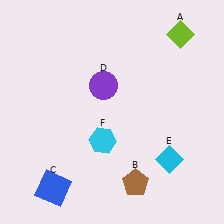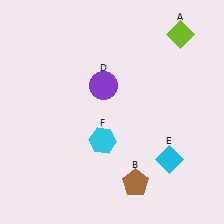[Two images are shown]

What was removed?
The blue square (C) was removed in Image 2.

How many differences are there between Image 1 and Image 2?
There is 1 difference between the two images.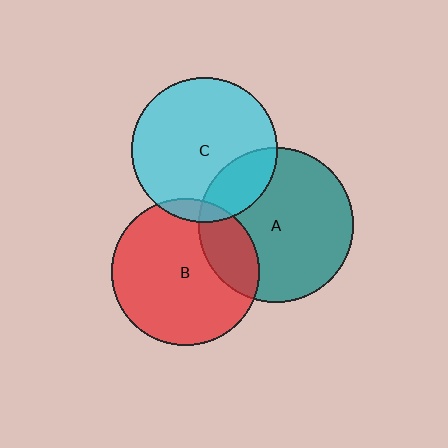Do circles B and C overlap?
Yes.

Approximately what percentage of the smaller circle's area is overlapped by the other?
Approximately 5%.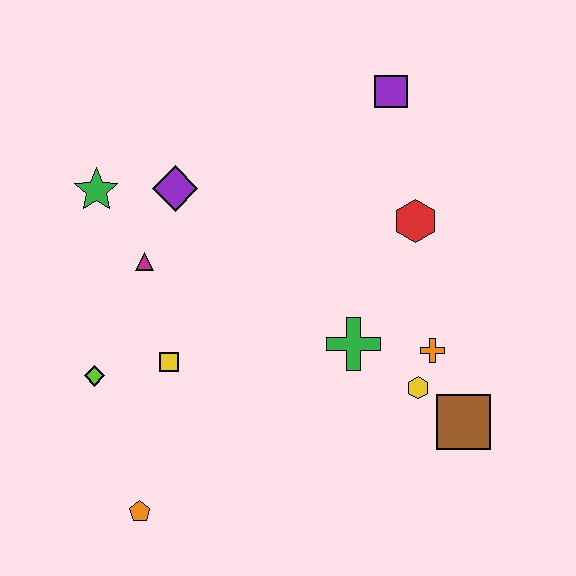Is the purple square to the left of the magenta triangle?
No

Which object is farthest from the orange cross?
The green star is farthest from the orange cross.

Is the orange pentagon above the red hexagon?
No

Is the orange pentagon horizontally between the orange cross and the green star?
Yes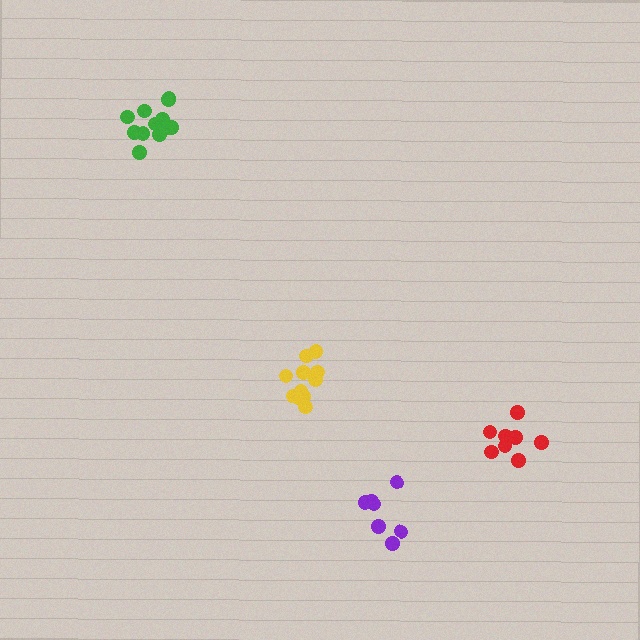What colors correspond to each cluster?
The clusters are colored: red, yellow, purple, green.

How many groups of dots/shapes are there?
There are 4 groups.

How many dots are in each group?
Group 1: 8 dots, Group 2: 12 dots, Group 3: 7 dots, Group 4: 12 dots (39 total).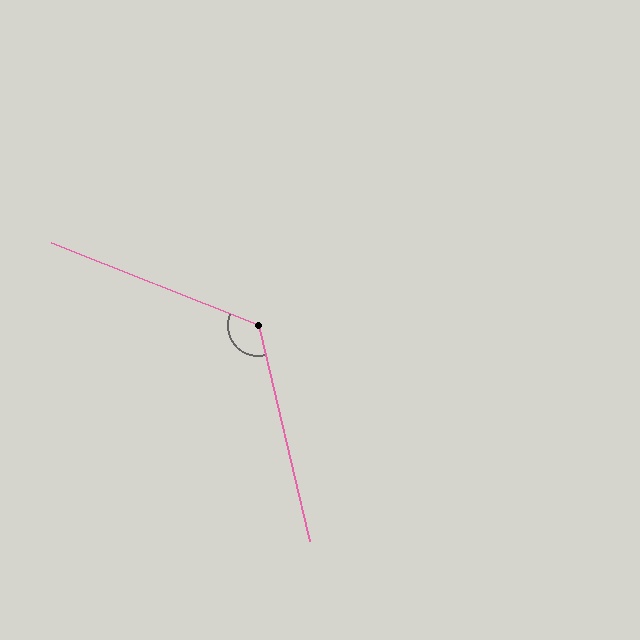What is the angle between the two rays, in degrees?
Approximately 125 degrees.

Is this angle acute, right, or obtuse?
It is obtuse.